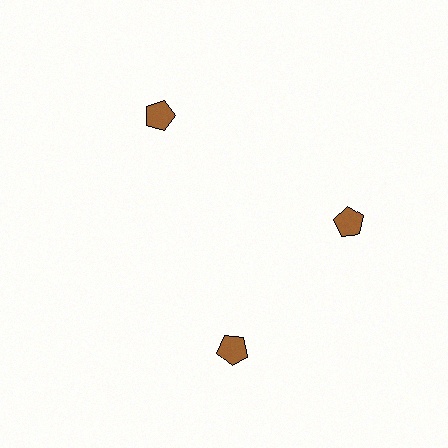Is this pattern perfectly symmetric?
No. The 3 brown pentagons are arranged in a ring, but one element near the 7 o'clock position is rotated out of alignment along the ring, breaking the 3-fold rotational symmetry.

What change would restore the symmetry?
The symmetry would be restored by rotating it back into even spacing with its neighbors so that all 3 pentagons sit at equal angles and equal distance from the center.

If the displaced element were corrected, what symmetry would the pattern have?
It would have 3-fold rotational symmetry — the pattern would map onto itself every 120 degrees.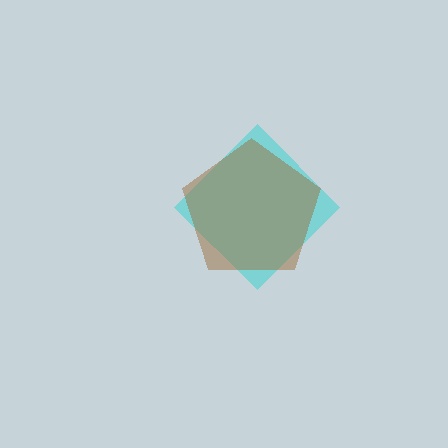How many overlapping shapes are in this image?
There are 2 overlapping shapes in the image.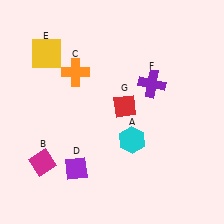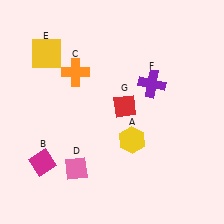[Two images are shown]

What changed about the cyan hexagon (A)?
In Image 1, A is cyan. In Image 2, it changed to yellow.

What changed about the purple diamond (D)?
In Image 1, D is purple. In Image 2, it changed to pink.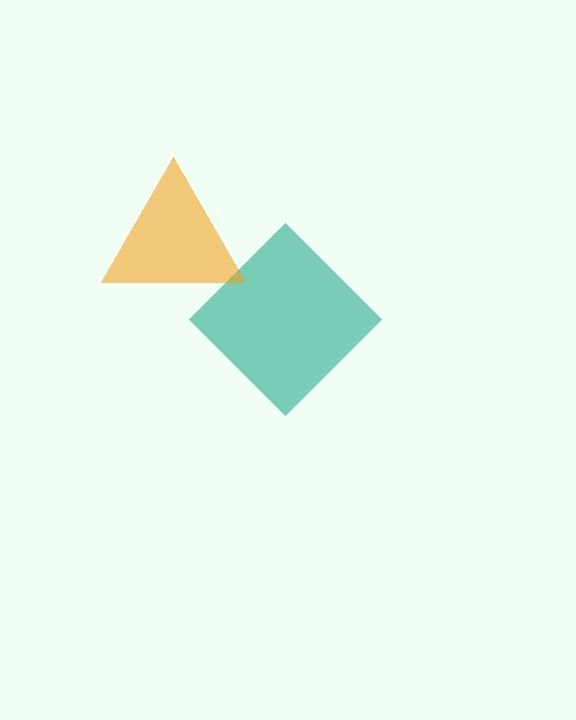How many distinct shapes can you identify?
There are 2 distinct shapes: a teal diamond, an orange triangle.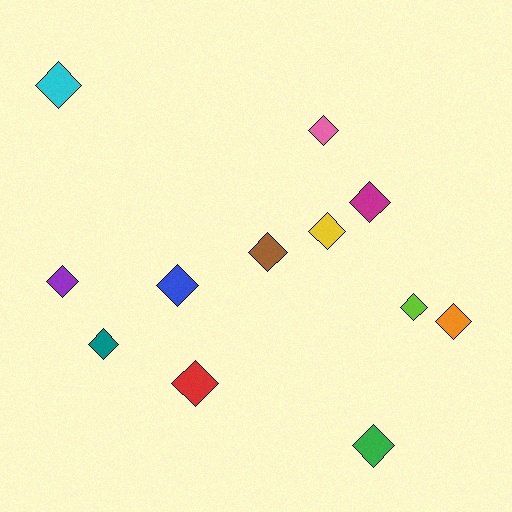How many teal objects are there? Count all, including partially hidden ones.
There is 1 teal object.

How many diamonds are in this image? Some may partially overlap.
There are 12 diamonds.